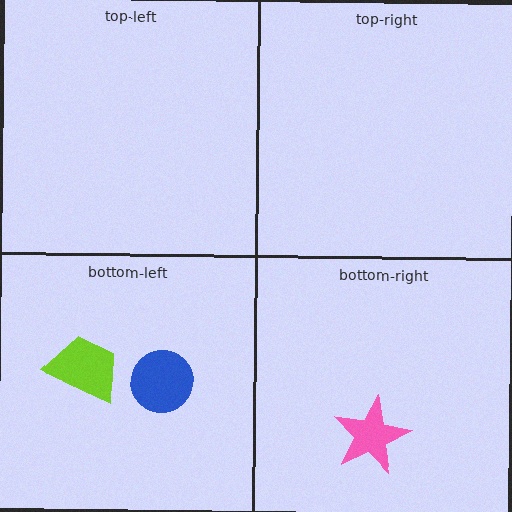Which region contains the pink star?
The bottom-right region.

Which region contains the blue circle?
The bottom-left region.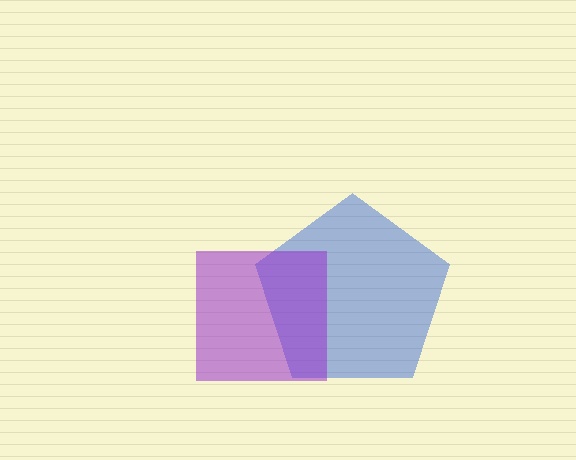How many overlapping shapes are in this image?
There are 2 overlapping shapes in the image.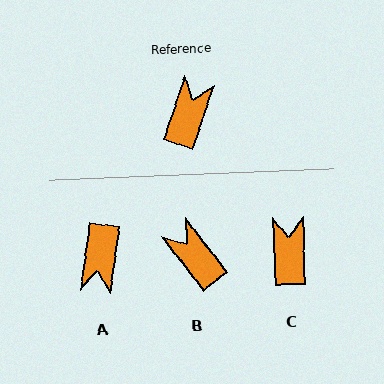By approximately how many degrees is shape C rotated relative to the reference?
Approximately 20 degrees counter-clockwise.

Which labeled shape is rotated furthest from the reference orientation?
A, about 170 degrees away.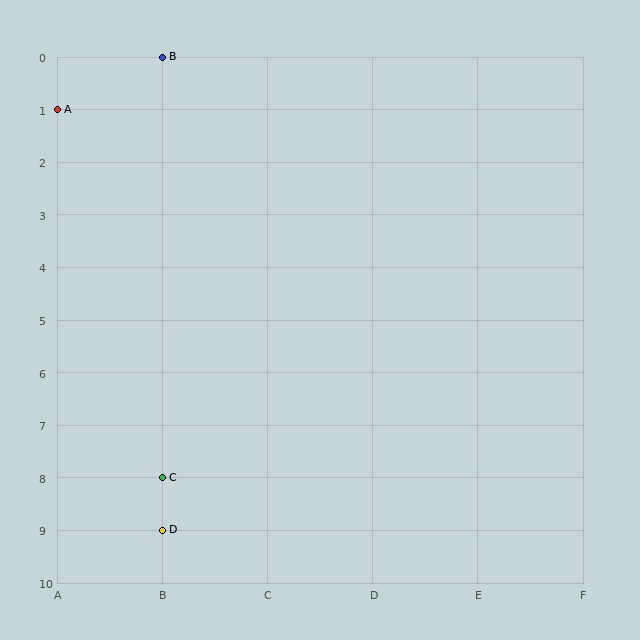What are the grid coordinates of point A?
Point A is at grid coordinates (A, 1).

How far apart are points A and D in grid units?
Points A and D are 1 column and 8 rows apart (about 8.1 grid units diagonally).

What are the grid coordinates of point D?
Point D is at grid coordinates (B, 9).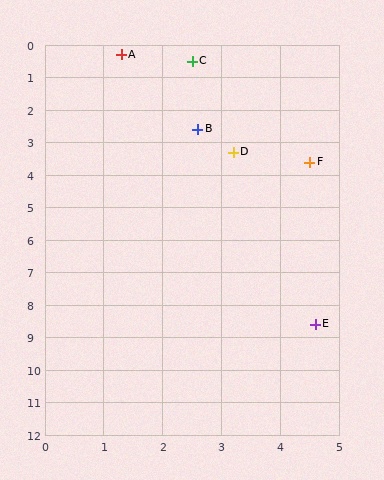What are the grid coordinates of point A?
Point A is at approximately (1.3, 0.3).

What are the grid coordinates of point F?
Point F is at approximately (4.5, 3.6).